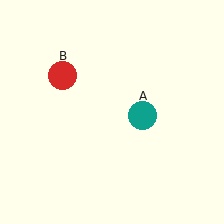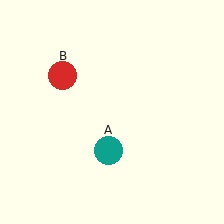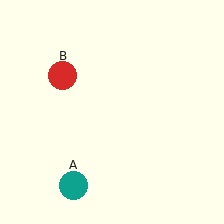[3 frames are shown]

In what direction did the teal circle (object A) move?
The teal circle (object A) moved down and to the left.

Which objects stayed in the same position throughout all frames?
Red circle (object B) remained stationary.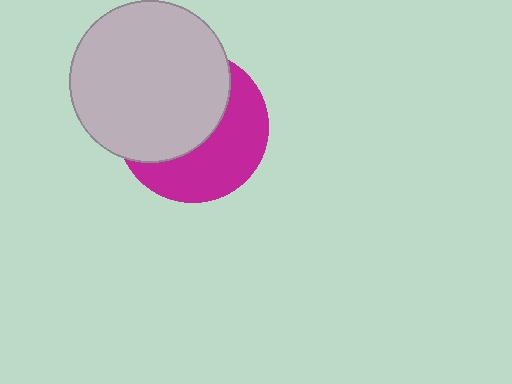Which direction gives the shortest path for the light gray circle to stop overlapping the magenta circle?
Moving toward the upper-left gives the shortest separation.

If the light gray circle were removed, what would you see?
You would see the complete magenta circle.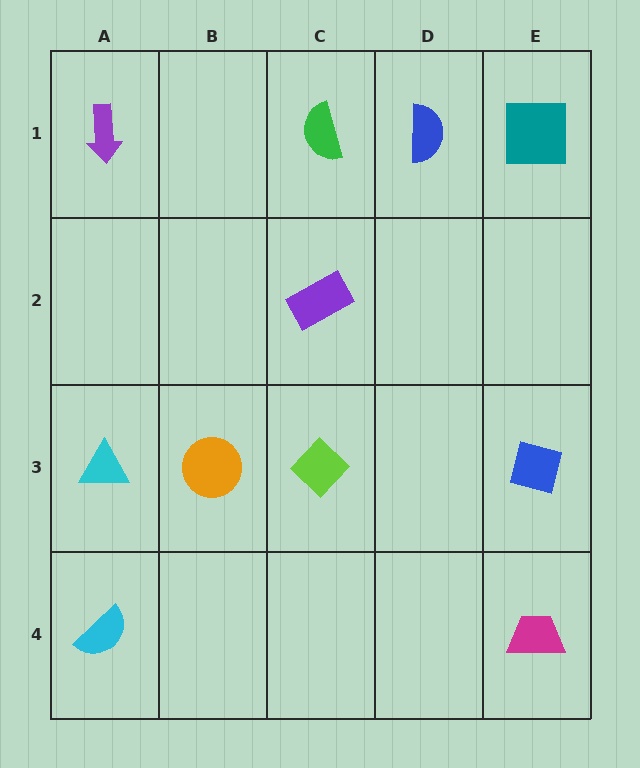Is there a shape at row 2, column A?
No, that cell is empty.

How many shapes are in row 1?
4 shapes.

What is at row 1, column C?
A green semicircle.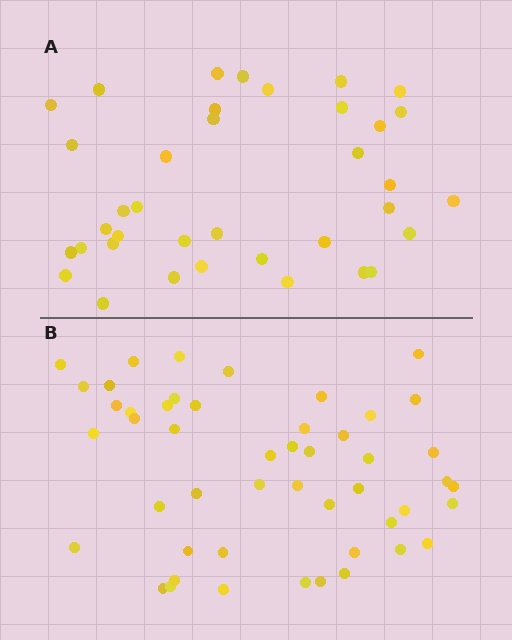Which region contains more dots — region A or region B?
Region B (the bottom region) has more dots.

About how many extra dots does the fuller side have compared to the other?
Region B has roughly 12 or so more dots than region A.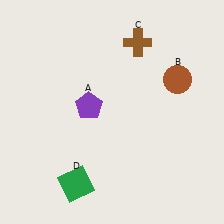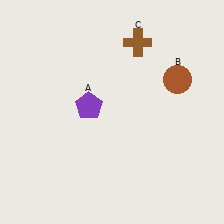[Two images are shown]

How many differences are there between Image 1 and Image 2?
There is 1 difference between the two images.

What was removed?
The green square (D) was removed in Image 2.